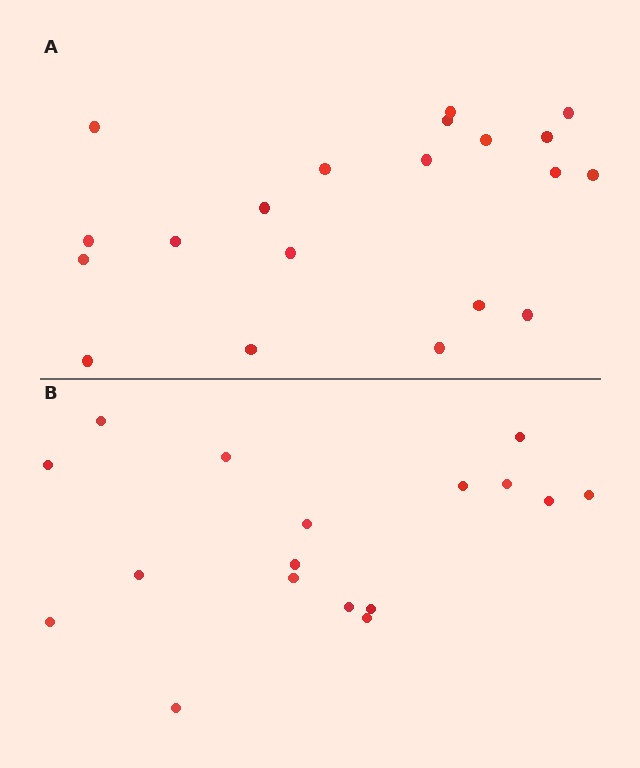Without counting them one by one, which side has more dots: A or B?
Region A (the top region) has more dots.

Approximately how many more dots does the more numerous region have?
Region A has just a few more — roughly 2 or 3 more dots than region B.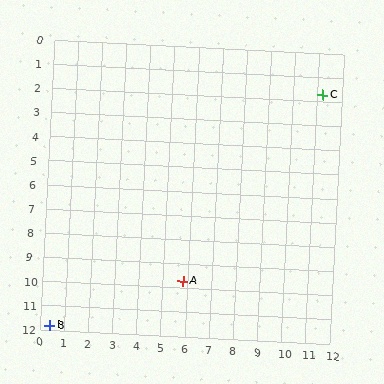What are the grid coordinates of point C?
Point C is at approximately (11.2, 1.7).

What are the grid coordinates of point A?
Point A is at approximately (5.8, 9.7).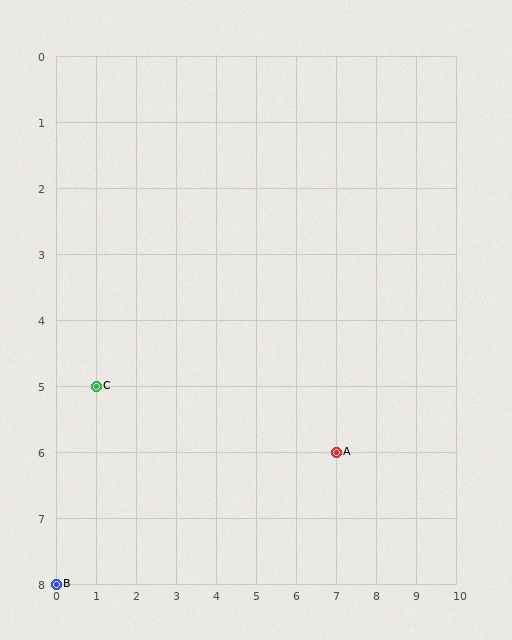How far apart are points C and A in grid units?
Points C and A are 6 columns and 1 row apart (about 6.1 grid units diagonally).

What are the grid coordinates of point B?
Point B is at grid coordinates (0, 8).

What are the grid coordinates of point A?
Point A is at grid coordinates (7, 6).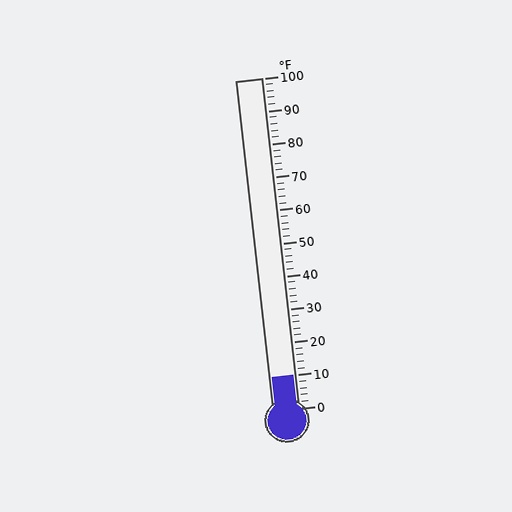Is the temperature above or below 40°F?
The temperature is below 40°F.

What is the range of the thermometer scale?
The thermometer scale ranges from 0°F to 100°F.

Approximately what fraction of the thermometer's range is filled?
The thermometer is filled to approximately 10% of its range.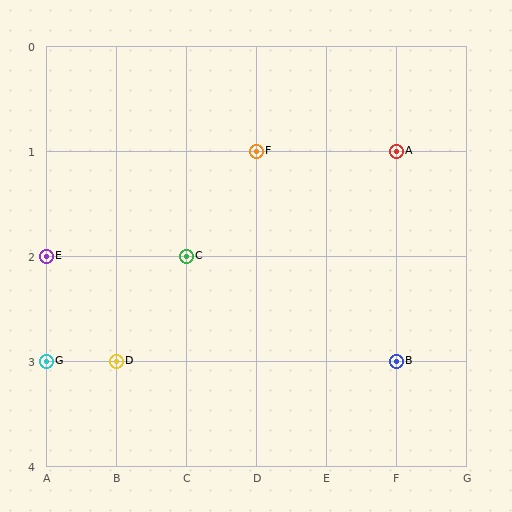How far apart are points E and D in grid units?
Points E and D are 1 column and 1 row apart (about 1.4 grid units diagonally).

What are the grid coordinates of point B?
Point B is at grid coordinates (F, 3).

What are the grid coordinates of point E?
Point E is at grid coordinates (A, 2).